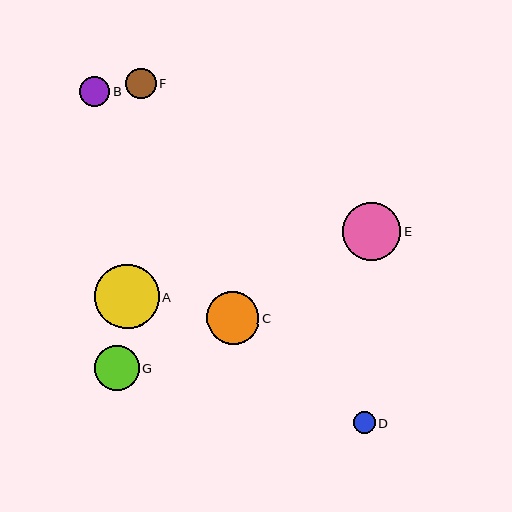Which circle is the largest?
Circle A is the largest with a size of approximately 64 pixels.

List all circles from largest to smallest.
From largest to smallest: A, E, C, G, F, B, D.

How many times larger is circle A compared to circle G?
Circle A is approximately 1.5 times the size of circle G.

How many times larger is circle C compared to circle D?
Circle C is approximately 2.4 times the size of circle D.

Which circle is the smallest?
Circle D is the smallest with a size of approximately 22 pixels.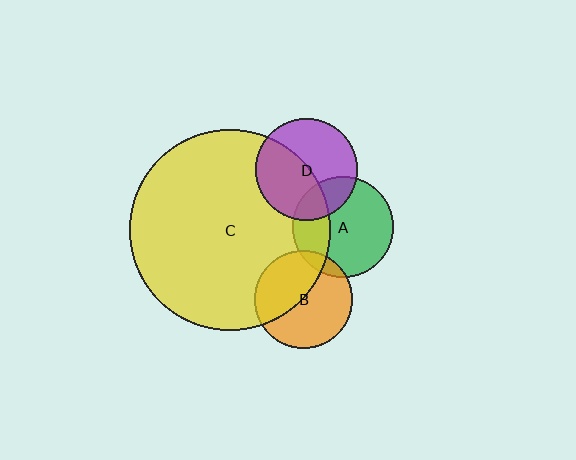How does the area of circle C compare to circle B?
Approximately 4.2 times.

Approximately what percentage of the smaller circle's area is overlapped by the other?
Approximately 10%.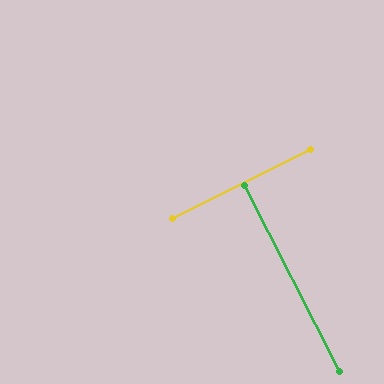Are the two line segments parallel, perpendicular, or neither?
Perpendicular — they meet at approximately 89°.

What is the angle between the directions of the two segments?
Approximately 89 degrees.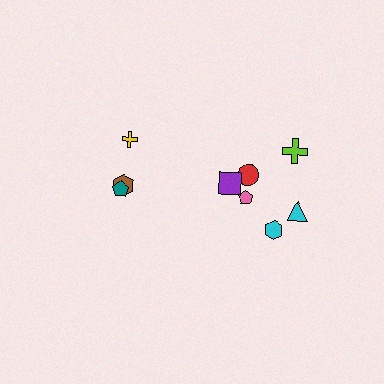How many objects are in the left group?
There are 3 objects.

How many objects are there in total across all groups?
There are 9 objects.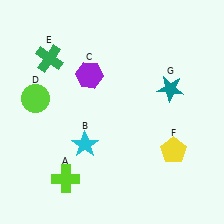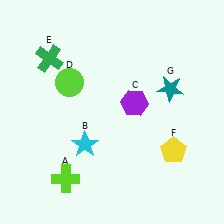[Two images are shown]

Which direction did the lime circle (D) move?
The lime circle (D) moved right.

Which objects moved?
The objects that moved are: the purple hexagon (C), the lime circle (D).